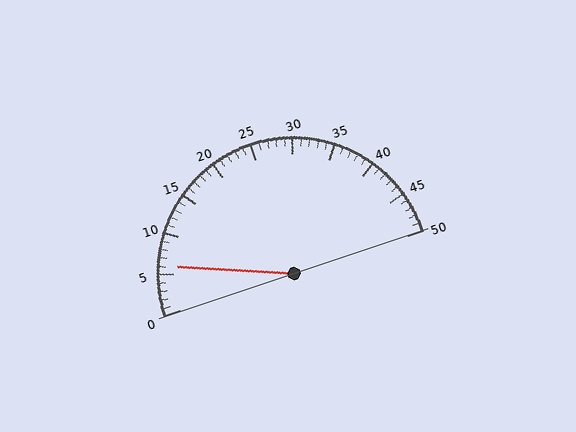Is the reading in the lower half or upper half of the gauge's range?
The reading is in the lower half of the range (0 to 50).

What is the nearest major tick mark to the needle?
The nearest major tick mark is 5.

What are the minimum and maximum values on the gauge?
The gauge ranges from 0 to 50.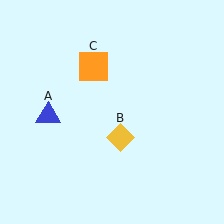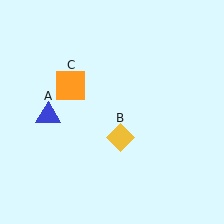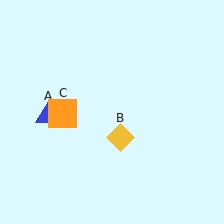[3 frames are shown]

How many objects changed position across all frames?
1 object changed position: orange square (object C).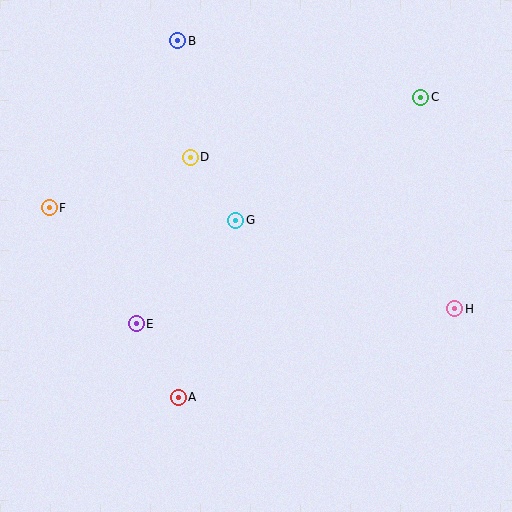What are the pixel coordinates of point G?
Point G is at (236, 220).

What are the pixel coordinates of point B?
Point B is at (178, 41).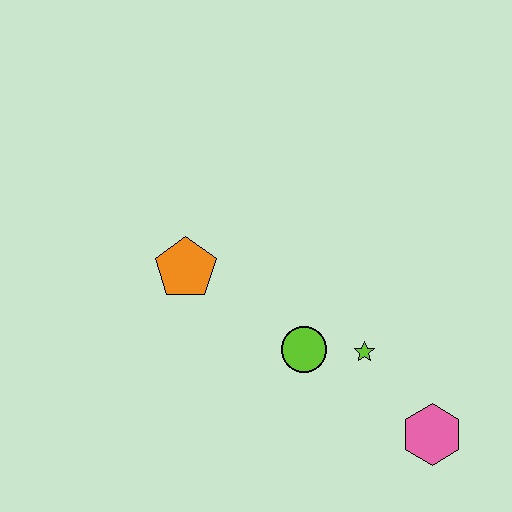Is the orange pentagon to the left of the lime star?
Yes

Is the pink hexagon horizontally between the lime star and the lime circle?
No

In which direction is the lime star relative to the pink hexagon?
The lime star is above the pink hexagon.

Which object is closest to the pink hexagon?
The lime star is closest to the pink hexagon.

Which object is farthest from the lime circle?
The pink hexagon is farthest from the lime circle.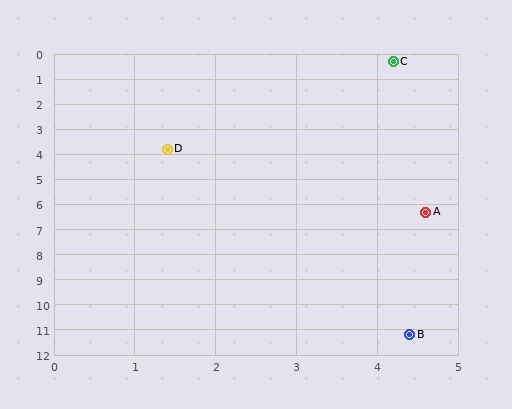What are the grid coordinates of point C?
Point C is at approximately (4.2, 0.3).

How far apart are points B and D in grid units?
Points B and D are about 8.0 grid units apart.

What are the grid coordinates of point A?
Point A is at approximately (4.6, 6.3).